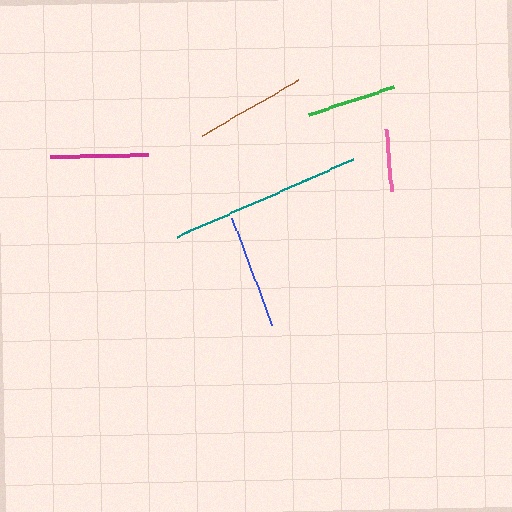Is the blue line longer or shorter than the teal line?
The teal line is longer than the blue line.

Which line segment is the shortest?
The pink line is the shortest at approximately 62 pixels.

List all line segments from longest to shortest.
From longest to shortest: teal, blue, brown, magenta, green, pink.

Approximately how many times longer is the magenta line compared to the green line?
The magenta line is approximately 1.1 times the length of the green line.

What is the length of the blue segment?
The blue segment is approximately 113 pixels long.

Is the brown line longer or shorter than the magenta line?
The brown line is longer than the magenta line.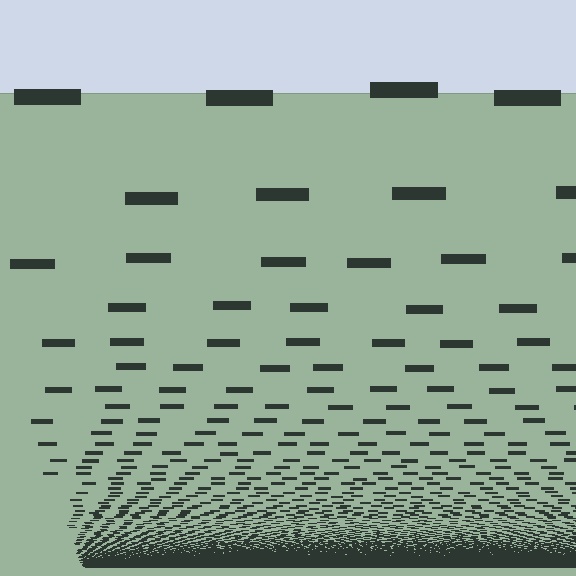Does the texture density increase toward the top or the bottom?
Density increases toward the bottom.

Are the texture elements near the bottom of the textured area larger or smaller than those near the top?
Smaller. The gradient is inverted — elements near the bottom are smaller and denser.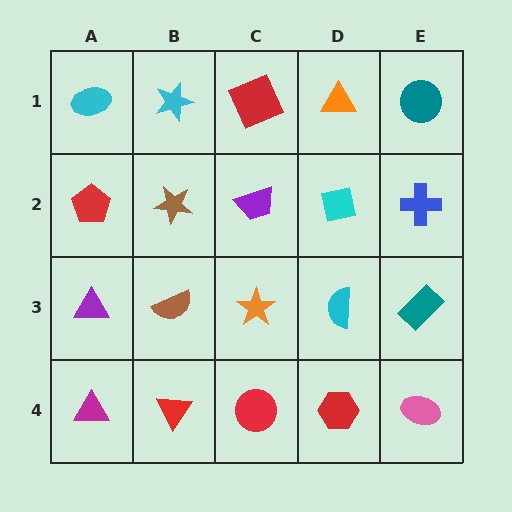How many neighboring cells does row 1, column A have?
2.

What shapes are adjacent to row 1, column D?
A cyan square (row 2, column D), a red square (row 1, column C), a teal circle (row 1, column E).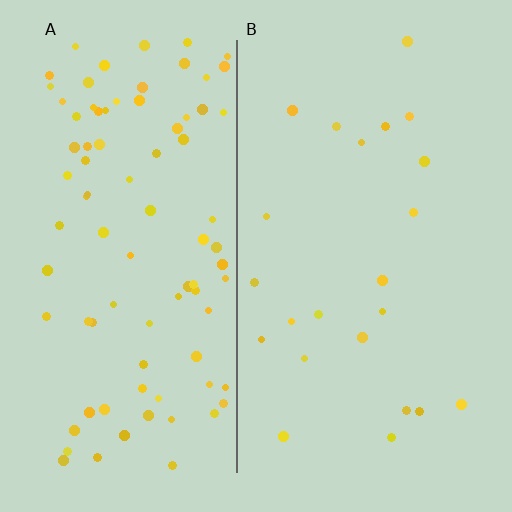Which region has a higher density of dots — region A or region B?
A (the left).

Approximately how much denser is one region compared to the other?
Approximately 4.0× — region A over region B.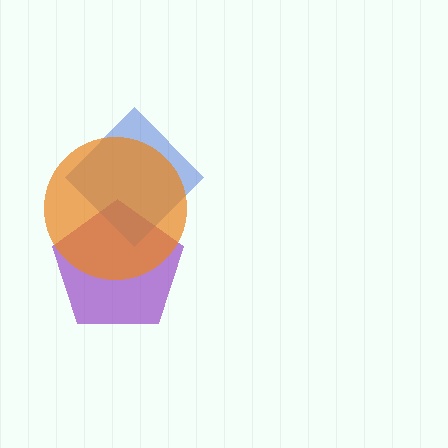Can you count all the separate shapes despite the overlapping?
Yes, there are 3 separate shapes.